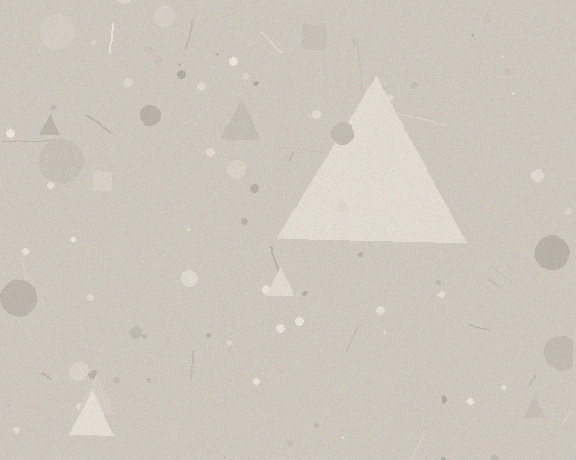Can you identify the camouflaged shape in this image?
The camouflaged shape is a triangle.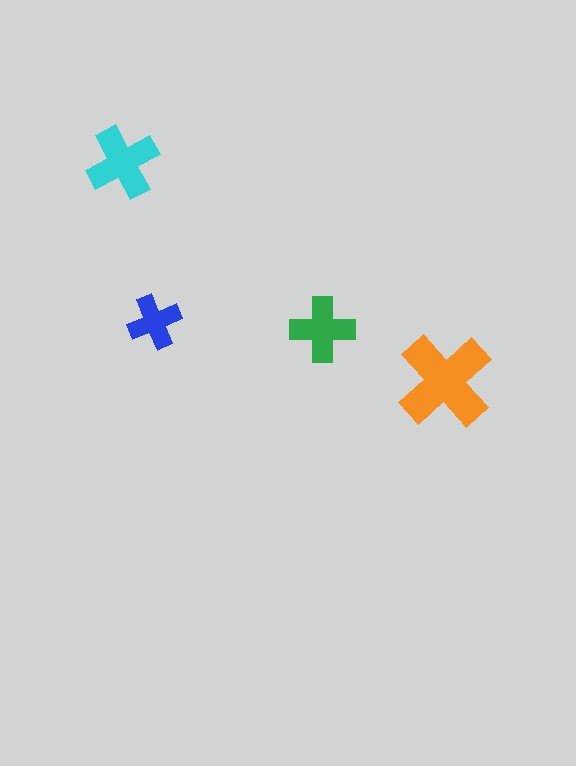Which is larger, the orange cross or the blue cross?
The orange one.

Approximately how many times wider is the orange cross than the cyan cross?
About 1.5 times wider.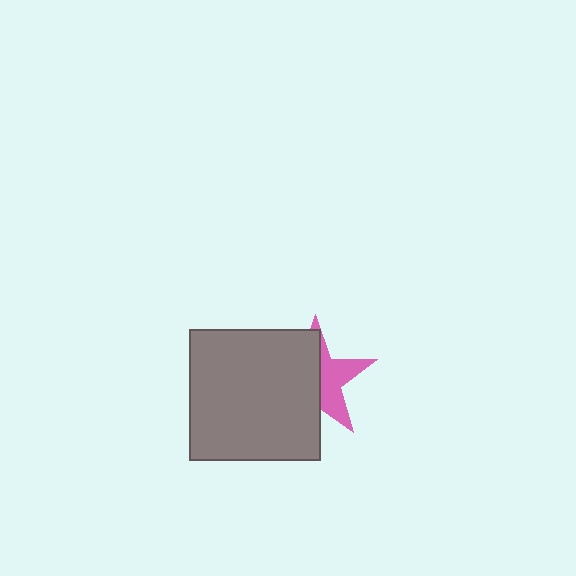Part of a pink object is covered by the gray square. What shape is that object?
It is a star.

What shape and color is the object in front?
The object in front is a gray square.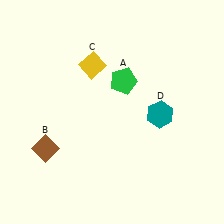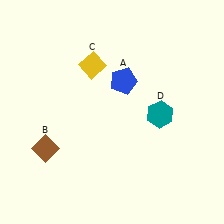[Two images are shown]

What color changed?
The pentagon (A) changed from green in Image 1 to blue in Image 2.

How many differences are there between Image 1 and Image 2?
There is 1 difference between the two images.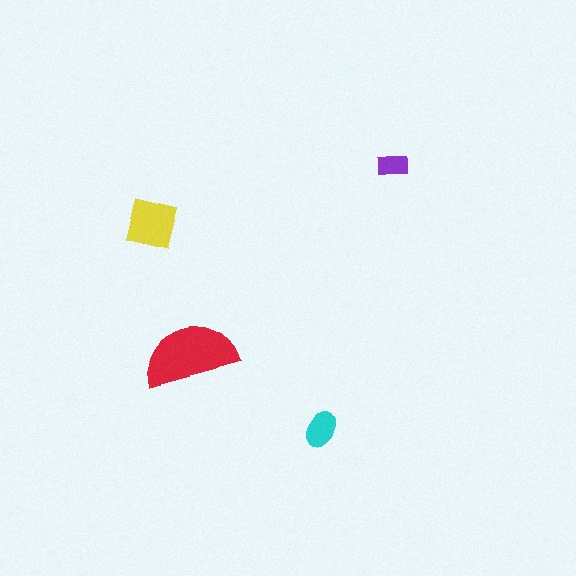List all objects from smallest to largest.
The purple rectangle, the cyan ellipse, the yellow square, the red semicircle.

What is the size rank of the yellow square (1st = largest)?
2nd.